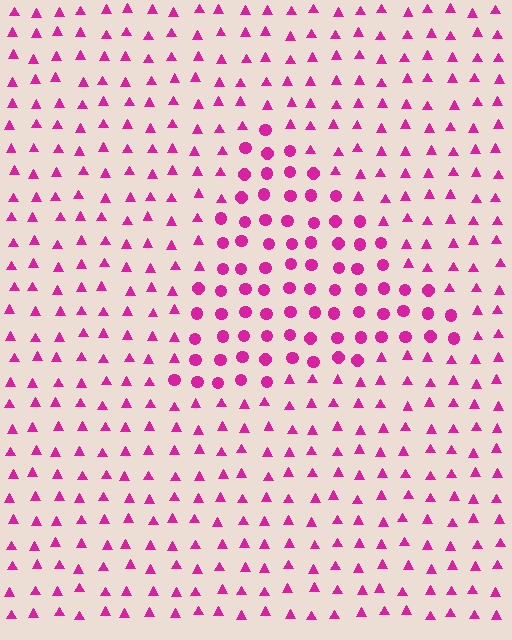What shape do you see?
I see a triangle.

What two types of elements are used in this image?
The image uses circles inside the triangle region and triangles outside it.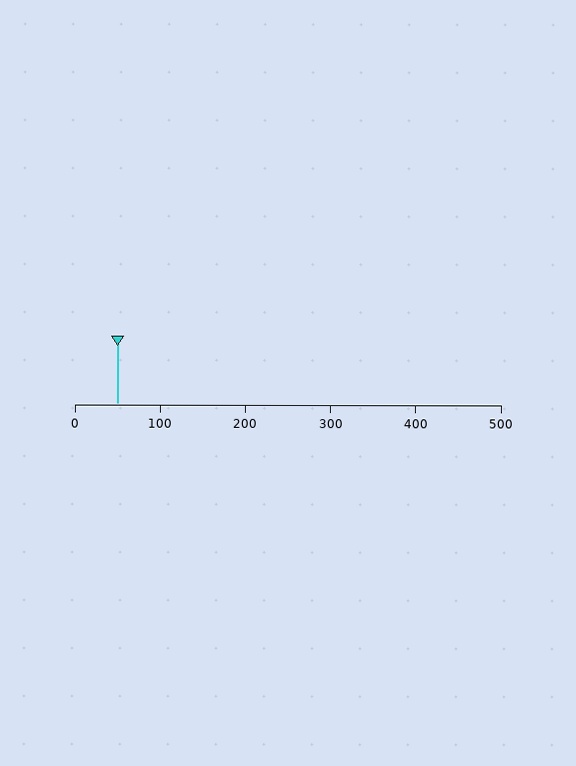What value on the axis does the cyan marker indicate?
The marker indicates approximately 50.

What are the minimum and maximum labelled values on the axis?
The axis runs from 0 to 500.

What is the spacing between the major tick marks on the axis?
The major ticks are spaced 100 apart.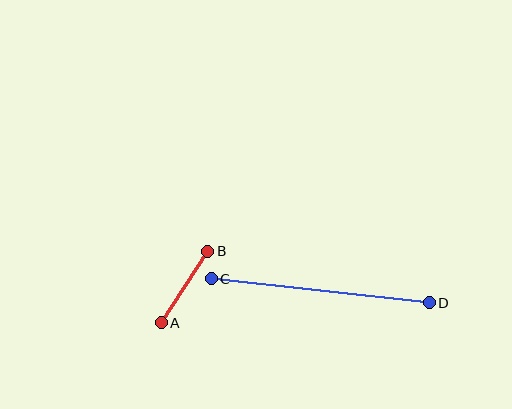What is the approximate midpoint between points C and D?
The midpoint is at approximately (320, 291) pixels.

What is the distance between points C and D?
The distance is approximately 220 pixels.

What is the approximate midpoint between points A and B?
The midpoint is at approximately (184, 287) pixels.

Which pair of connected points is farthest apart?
Points C and D are farthest apart.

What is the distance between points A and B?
The distance is approximately 85 pixels.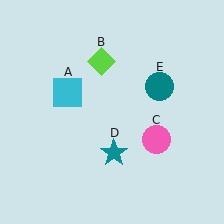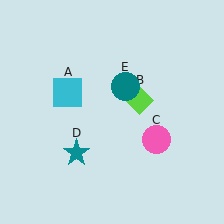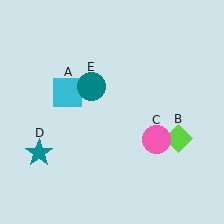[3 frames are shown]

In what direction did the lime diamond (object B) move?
The lime diamond (object B) moved down and to the right.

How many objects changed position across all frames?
3 objects changed position: lime diamond (object B), teal star (object D), teal circle (object E).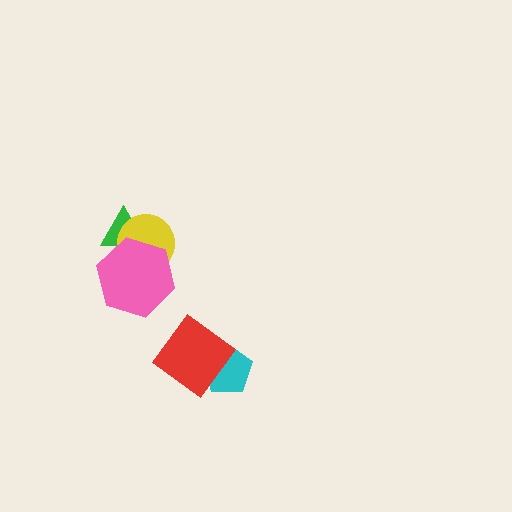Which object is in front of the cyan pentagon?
The red diamond is in front of the cyan pentagon.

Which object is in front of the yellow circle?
The pink hexagon is in front of the yellow circle.